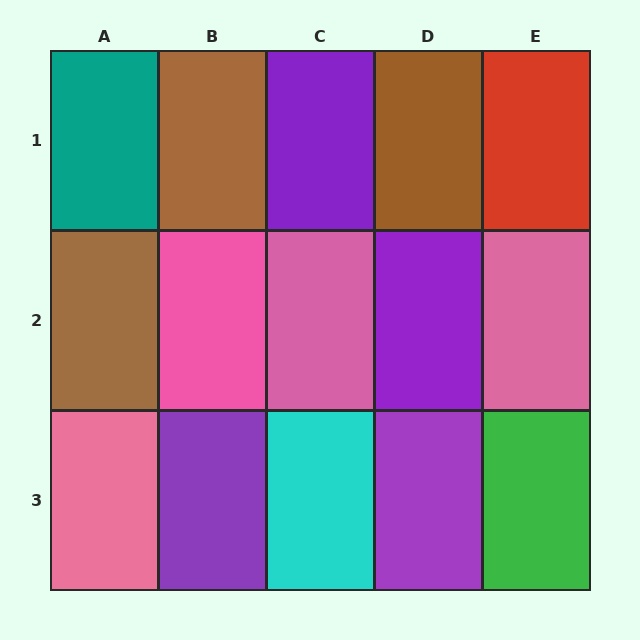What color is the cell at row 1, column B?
Brown.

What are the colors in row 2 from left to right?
Brown, pink, pink, purple, pink.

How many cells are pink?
4 cells are pink.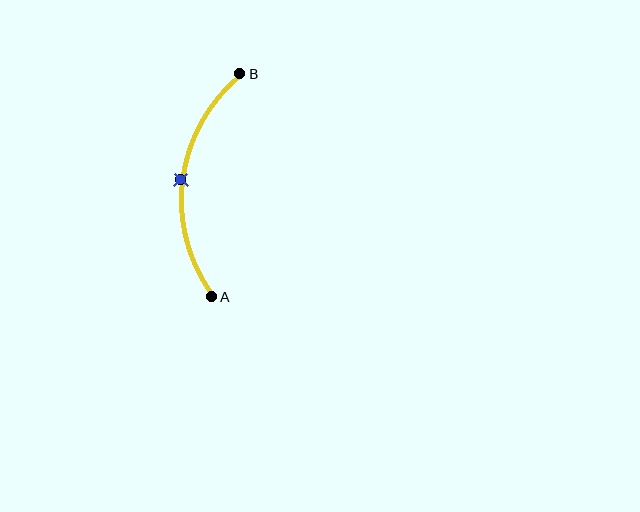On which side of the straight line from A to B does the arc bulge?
The arc bulges to the left of the straight line connecting A and B.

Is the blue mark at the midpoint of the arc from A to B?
Yes. The blue mark lies on the arc at equal arc-length from both A and B — it is the arc midpoint.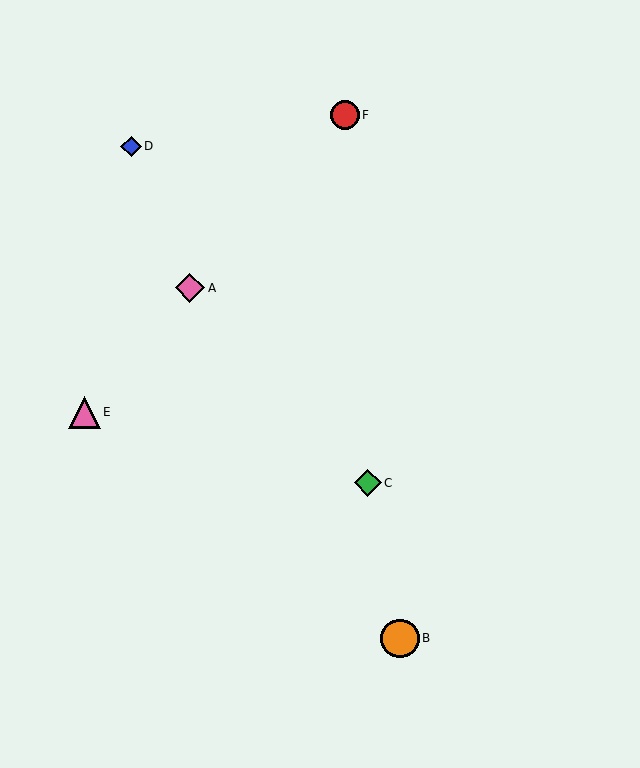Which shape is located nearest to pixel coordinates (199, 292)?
The pink diamond (labeled A) at (190, 288) is nearest to that location.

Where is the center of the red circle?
The center of the red circle is at (345, 115).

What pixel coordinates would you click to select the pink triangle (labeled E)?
Click at (84, 412) to select the pink triangle E.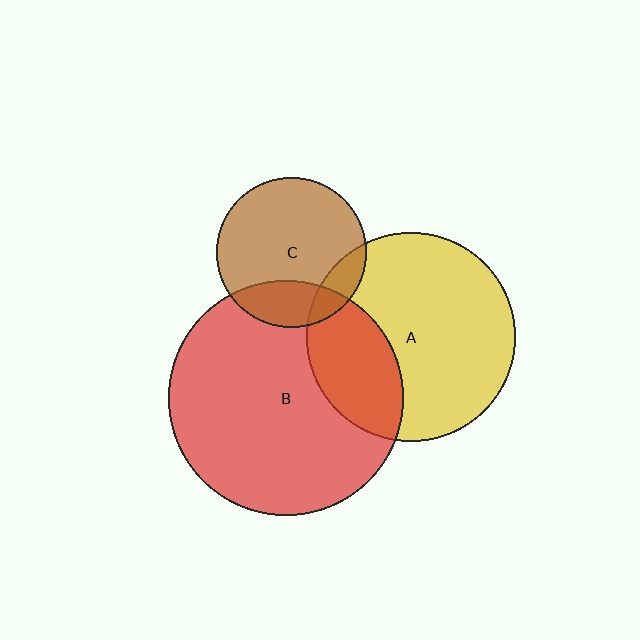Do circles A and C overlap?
Yes.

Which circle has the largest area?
Circle B (red).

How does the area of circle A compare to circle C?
Approximately 1.9 times.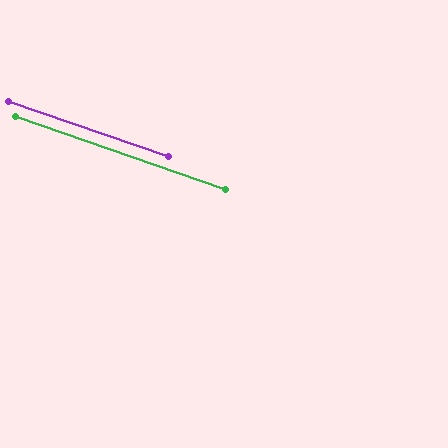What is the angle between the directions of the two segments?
Approximately 0 degrees.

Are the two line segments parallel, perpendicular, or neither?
Parallel — their directions differ by only 0.3°.